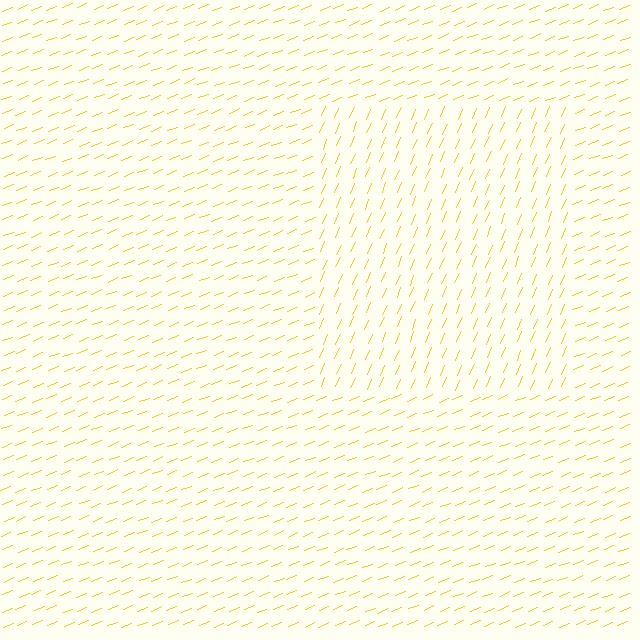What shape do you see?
I see a rectangle.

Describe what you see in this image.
The image is filled with small yellow line segments. A rectangle region in the image has lines oriented differently from the surrounding lines, creating a visible texture boundary.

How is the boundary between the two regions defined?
The boundary is defined purely by a change in line orientation (approximately 45 degrees difference). All lines are the same color and thickness.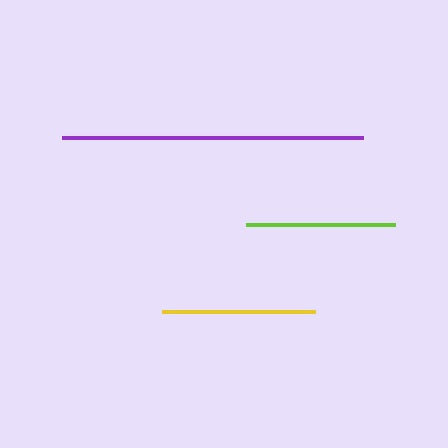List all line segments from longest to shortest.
From longest to shortest: purple, yellow, lime.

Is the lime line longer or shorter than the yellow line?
The yellow line is longer than the lime line.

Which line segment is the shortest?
The lime line is the shortest at approximately 148 pixels.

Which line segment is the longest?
The purple line is the longest at approximately 301 pixels.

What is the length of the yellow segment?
The yellow segment is approximately 153 pixels long.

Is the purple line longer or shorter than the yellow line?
The purple line is longer than the yellow line.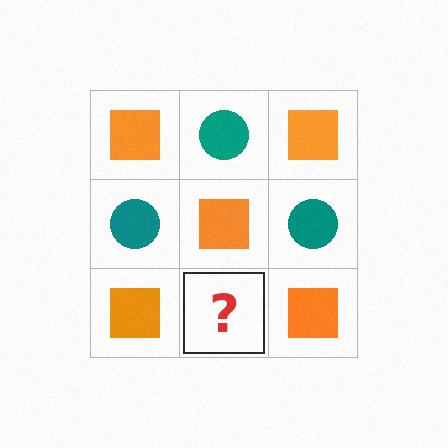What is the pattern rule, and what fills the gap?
The rule is that it alternates orange square and teal circle in a checkerboard pattern. The gap should be filled with a teal circle.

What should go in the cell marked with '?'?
The missing cell should contain a teal circle.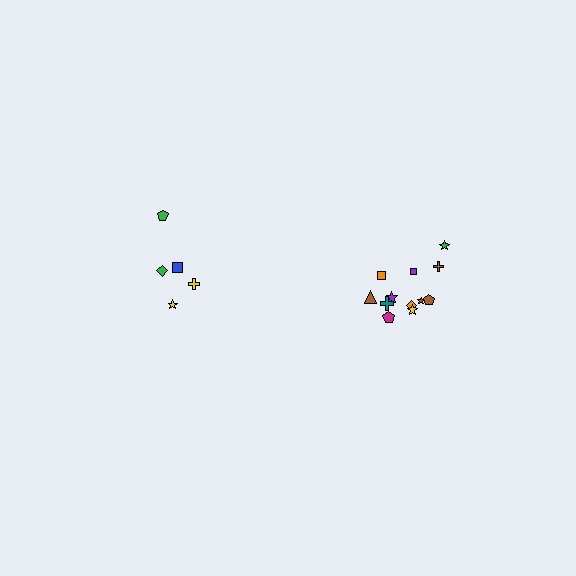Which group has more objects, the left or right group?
The right group.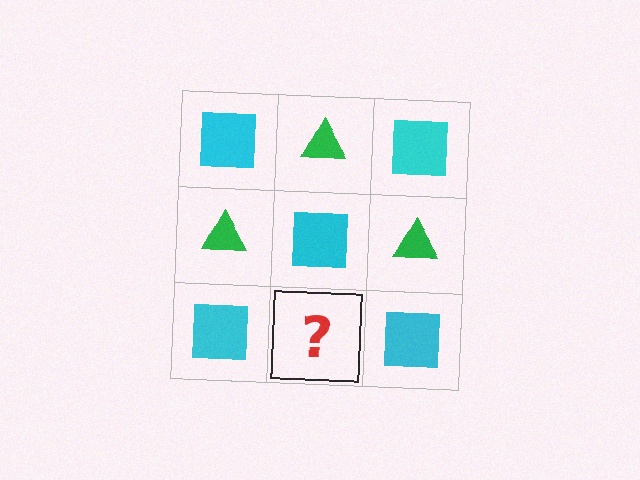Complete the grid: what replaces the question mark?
The question mark should be replaced with a green triangle.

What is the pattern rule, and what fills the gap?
The rule is that it alternates cyan square and green triangle in a checkerboard pattern. The gap should be filled with a green triangle.